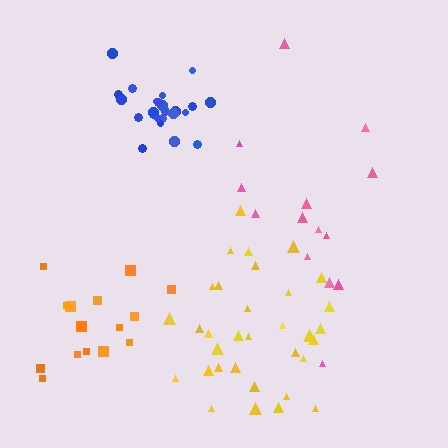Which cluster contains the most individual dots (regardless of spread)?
Yellow (33).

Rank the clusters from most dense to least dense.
blue, orange, yellow, pink.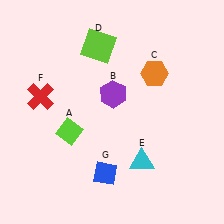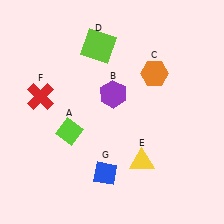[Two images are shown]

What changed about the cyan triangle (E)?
In Image 1, E is cyan. In Image 2, it changed to yellow.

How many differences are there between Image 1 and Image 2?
There is 1 difference between the two images.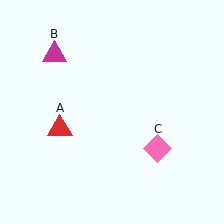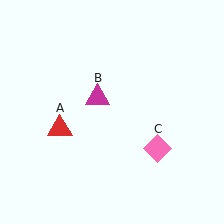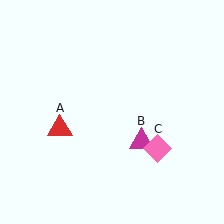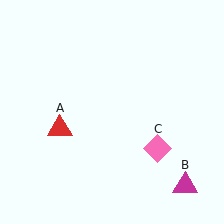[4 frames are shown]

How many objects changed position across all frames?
1 object changed position: magenta triangle (object B).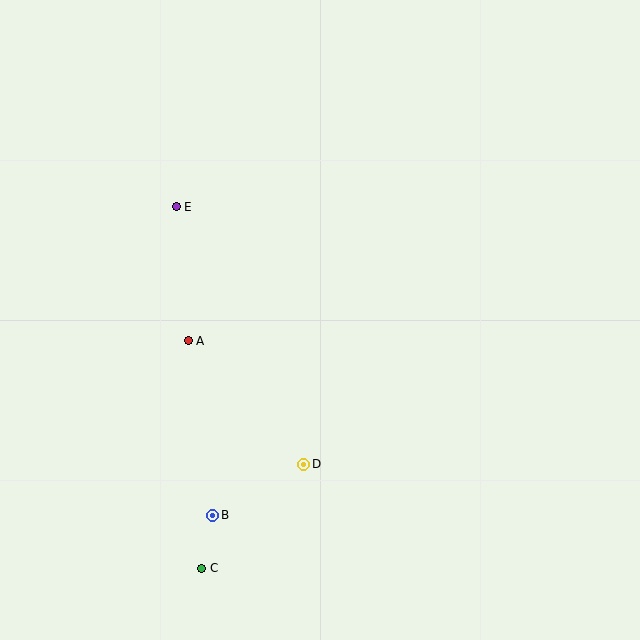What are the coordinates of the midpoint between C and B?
The midpoint between C and B is at (207, 542).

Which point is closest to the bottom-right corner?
Point D is closest to the bottom-right corner.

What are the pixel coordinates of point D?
Point D is at (304, 464).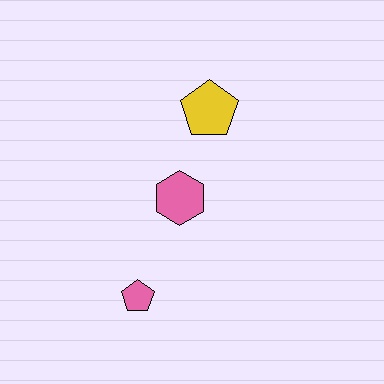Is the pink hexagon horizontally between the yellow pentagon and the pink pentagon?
Yes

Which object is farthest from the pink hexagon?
The pink pentagon is farthest from the pink hexagon.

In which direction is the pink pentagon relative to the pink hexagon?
The pink pentagon is below the pink hexagon.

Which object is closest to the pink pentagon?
The pink hexagon is closest to the pink pentagon.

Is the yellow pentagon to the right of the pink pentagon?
Yes